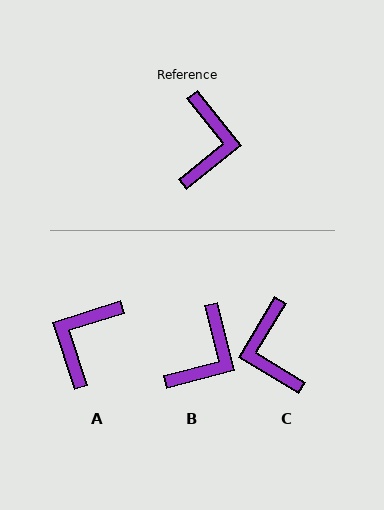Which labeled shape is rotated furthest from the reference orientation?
C, about 160 degrees away.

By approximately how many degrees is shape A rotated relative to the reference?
Approximately 159 degrees counter-clockwise.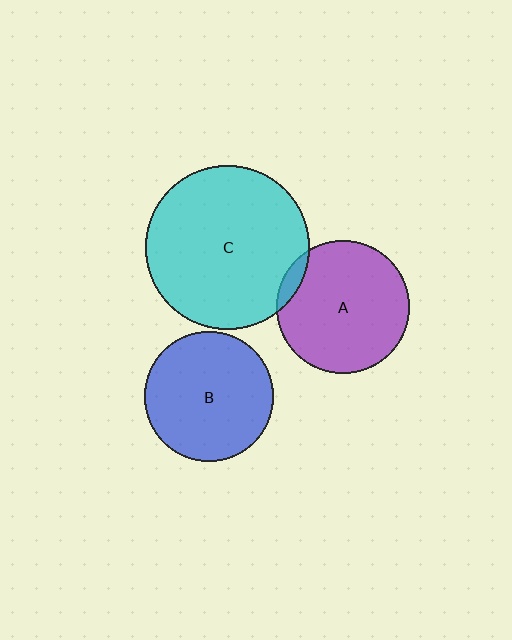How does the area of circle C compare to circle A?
Approximately 1.5 times.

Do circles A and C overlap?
Yes.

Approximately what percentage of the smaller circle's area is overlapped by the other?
Approximately 5%.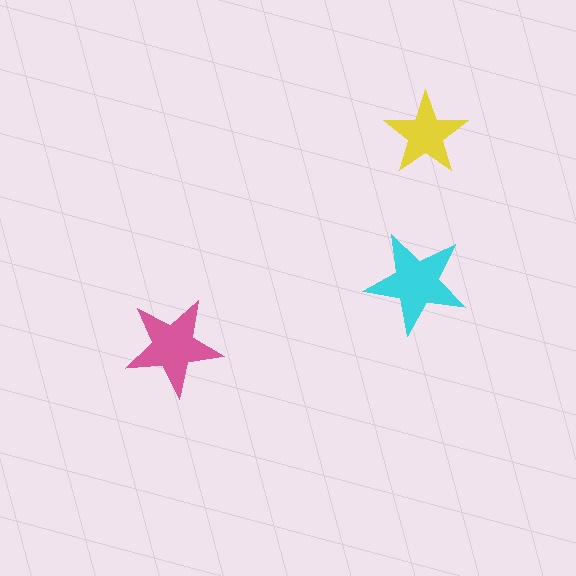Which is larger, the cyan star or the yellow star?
The cyan one.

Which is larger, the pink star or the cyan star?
The cyan one.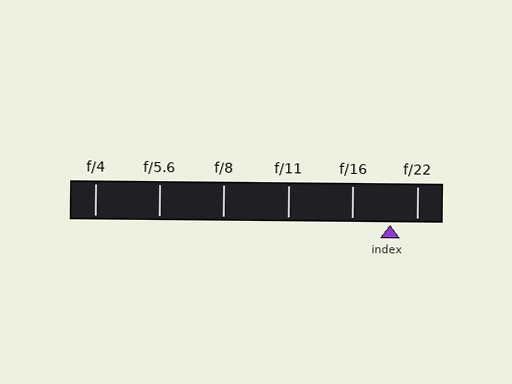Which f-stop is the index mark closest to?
The index mark is closest to f/22.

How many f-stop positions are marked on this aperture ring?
There are 6 f-stop positions marked.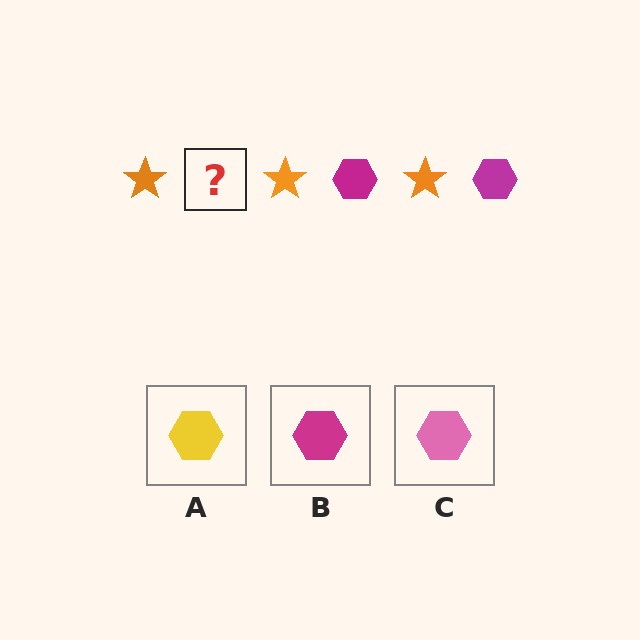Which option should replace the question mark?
Option B.